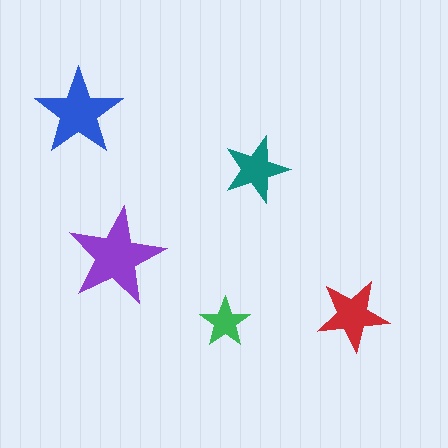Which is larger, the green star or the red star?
The red one.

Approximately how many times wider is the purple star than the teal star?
About 1.5 times wider.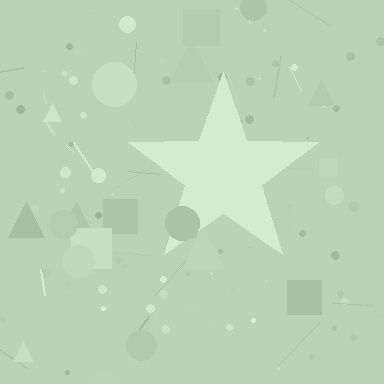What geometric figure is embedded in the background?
A star is embedded in the background.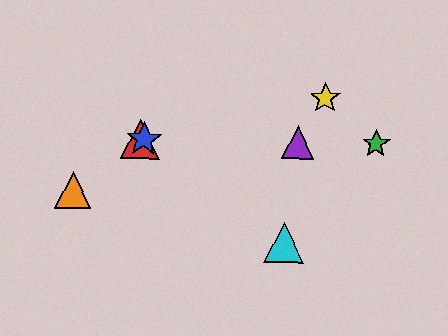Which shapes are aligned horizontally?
The red triangle, the blue star, the green star, the purple triangle are aligned horizontally.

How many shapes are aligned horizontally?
4 shapes (the red triangle, the blue star, the green star, the purple triangle) are aligned horizontally.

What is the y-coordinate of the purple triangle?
The purple triangle is at y≈142.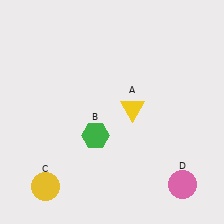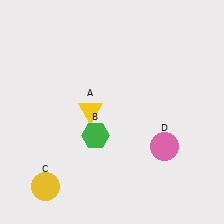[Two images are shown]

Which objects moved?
The objects that moved are: the yellow triangle (A), the pink circle (D).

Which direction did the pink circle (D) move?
The pink circle (D) moved up.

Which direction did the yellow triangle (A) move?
The yellow triangle (A) moved left.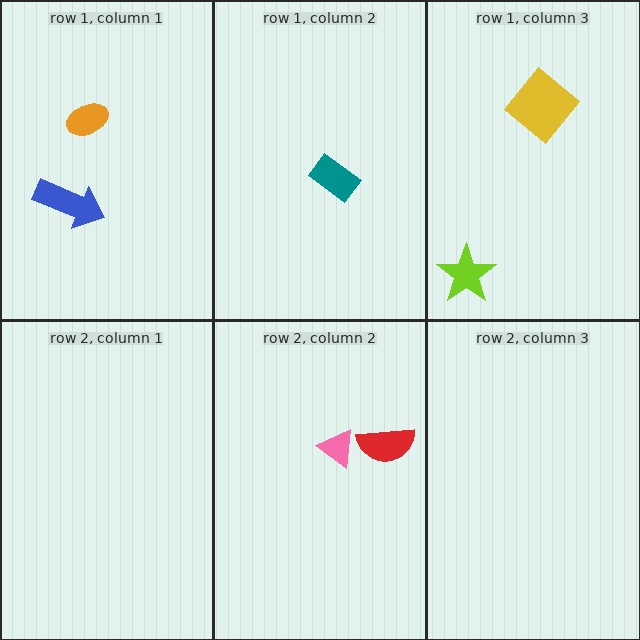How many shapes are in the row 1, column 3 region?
2.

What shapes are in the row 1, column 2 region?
The teal rectangle.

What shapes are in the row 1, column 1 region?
The blue arrow, the orange ellipse.